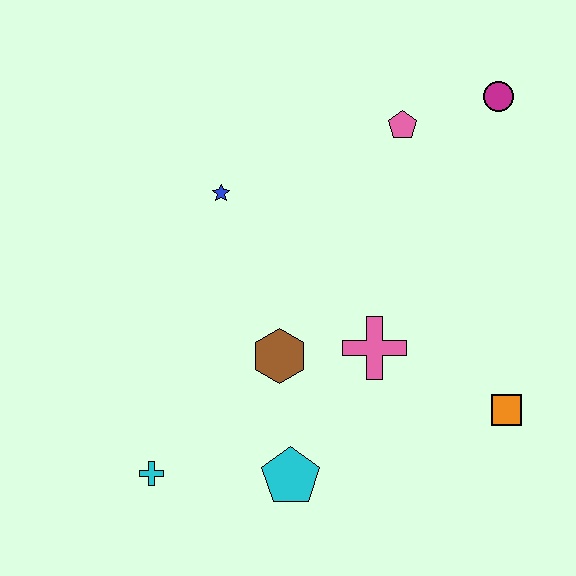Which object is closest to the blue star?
The brown hexagon is closest to the blue star.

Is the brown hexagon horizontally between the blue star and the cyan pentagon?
Yes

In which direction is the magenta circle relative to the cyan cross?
The magenta circle is above the cyan cross.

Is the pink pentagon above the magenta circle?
No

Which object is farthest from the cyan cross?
The magenta circle is farthest from the cyan cross.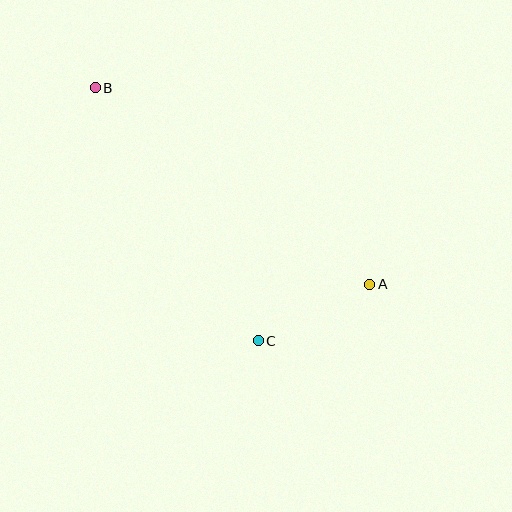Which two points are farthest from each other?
Points A and B are farthest from each other.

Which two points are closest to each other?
Points A and C are closest to each other.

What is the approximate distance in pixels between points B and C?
The distance between B and C is approximately 301 pixels.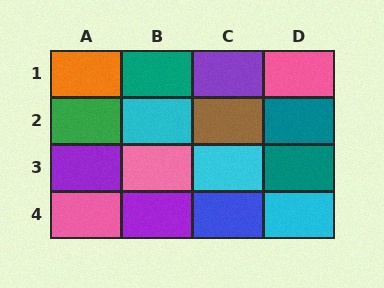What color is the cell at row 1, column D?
Pink.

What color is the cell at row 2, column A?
Green.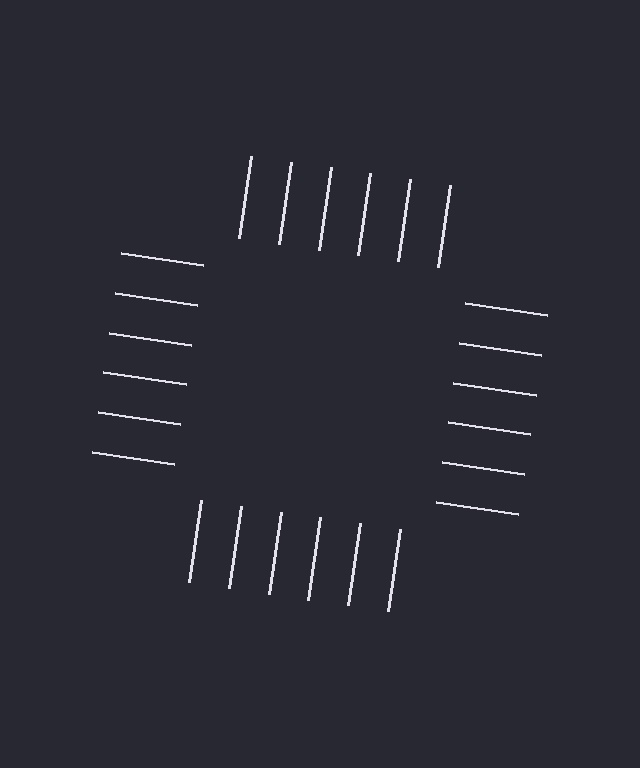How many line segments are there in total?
24 — 6 along each of the 4 edges.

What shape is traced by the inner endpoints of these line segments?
An illusory square — the line segments terminate on its edges but no continuous stroke is drawn.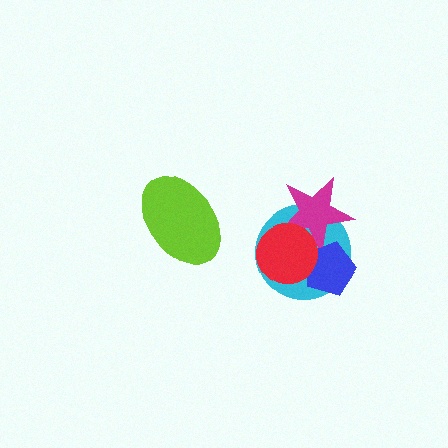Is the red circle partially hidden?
No, no other shape covers it.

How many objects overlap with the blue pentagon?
3 objects overlap with the blue pentagon.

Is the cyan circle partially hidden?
Yes, it is partially covered by another shape.